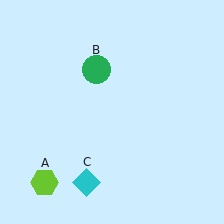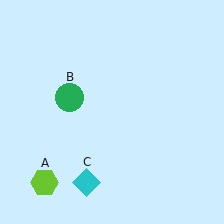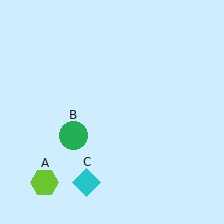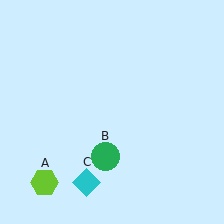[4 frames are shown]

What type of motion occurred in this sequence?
The green circle (object B) rotated counterclockwise around the center of the scene.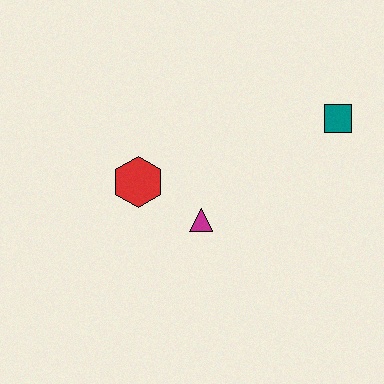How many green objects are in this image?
There are no green objects.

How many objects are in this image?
There are 3 objects.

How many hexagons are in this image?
There is 1 hexagon.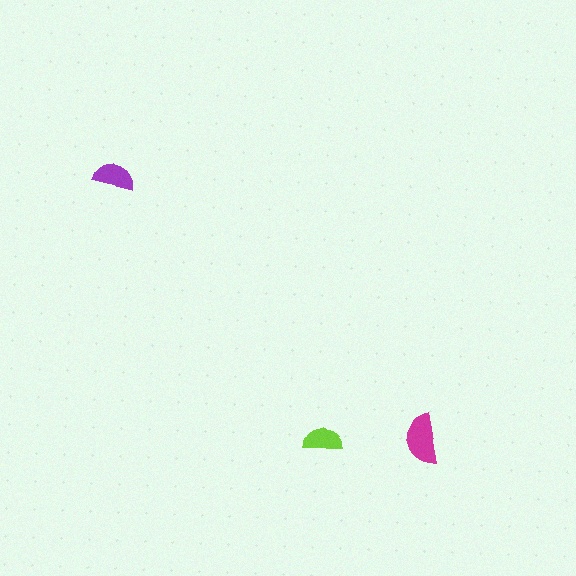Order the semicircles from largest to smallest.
the magenta one, the purple one, the lime one.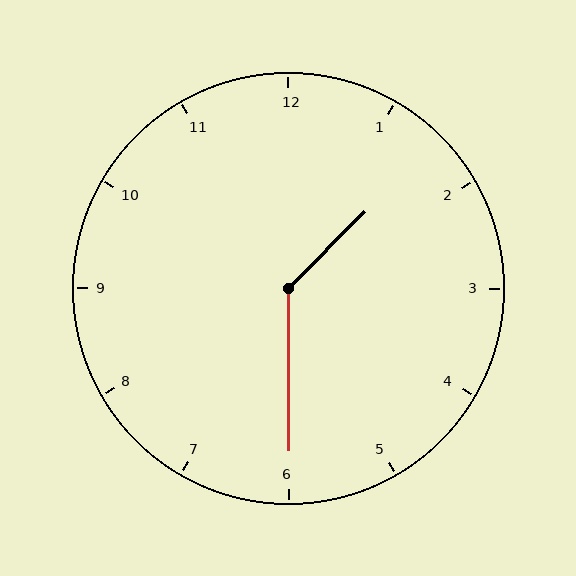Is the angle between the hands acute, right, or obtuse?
It is obtuse.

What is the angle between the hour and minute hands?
Approximately 135 degrees.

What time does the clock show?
1:30.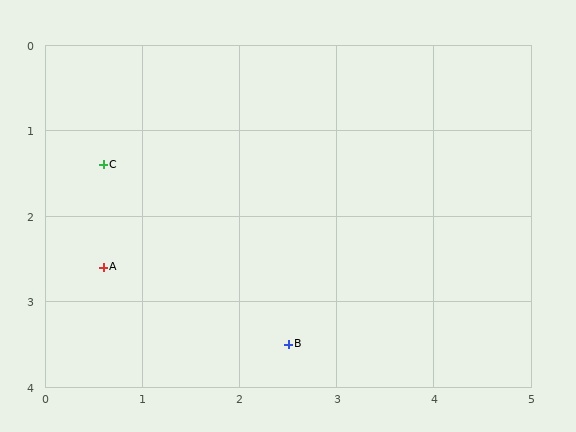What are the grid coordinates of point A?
Point A is at approximately (0.6, 2.6).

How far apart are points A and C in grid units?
Points A and C are about 1.2 grid units apart.